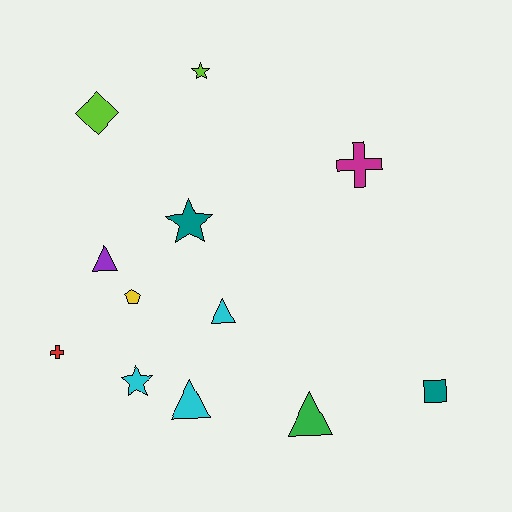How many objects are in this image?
There are 12 objects.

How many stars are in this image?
There are 3 stars.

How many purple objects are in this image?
There is 1 purple object.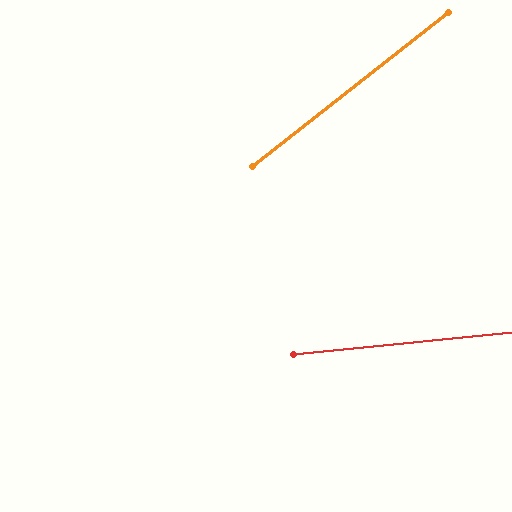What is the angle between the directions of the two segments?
Approximately 32 degrees.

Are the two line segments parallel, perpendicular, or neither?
Neither parallel nor perpendicular — they differ by about 32°.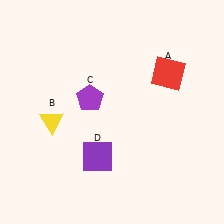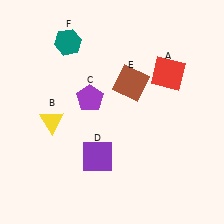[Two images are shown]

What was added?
A brown square (E), a teal hexagon (F) were added in Image 2.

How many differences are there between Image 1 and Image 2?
There are 2 differences between the two images.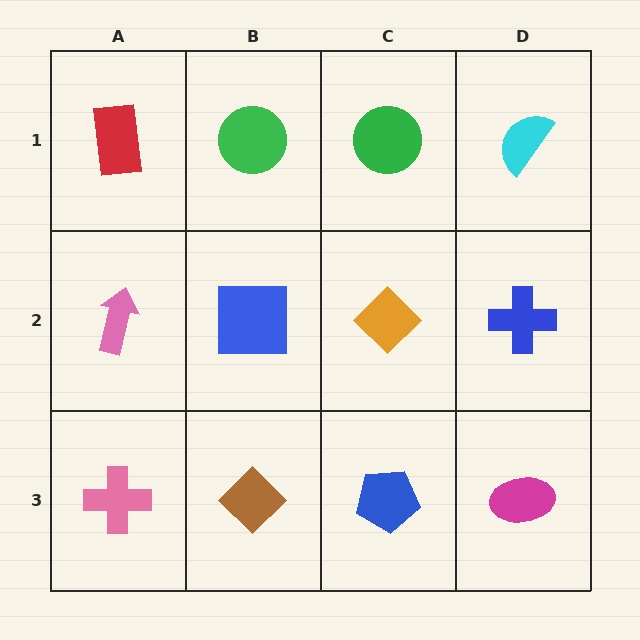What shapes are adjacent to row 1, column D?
A blue cross (row 2, column D), a green circle (row 1, column C).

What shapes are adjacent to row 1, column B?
A blue square (row 2, column B), a red rectangle (row 1, column A), a green circle (row 1, column C).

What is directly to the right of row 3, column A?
A brown diamond.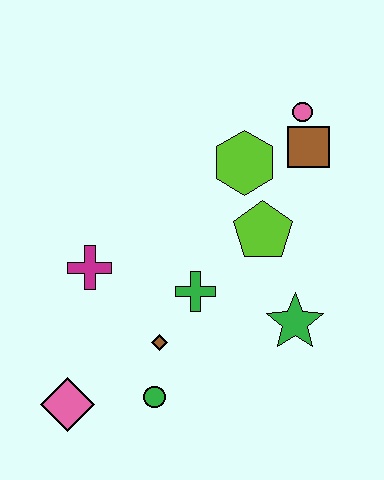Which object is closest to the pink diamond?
The green circle is closest to the pink diamond.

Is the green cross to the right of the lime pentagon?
No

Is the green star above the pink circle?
No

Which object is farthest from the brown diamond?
The pink circle is farthest from the brown diamond.